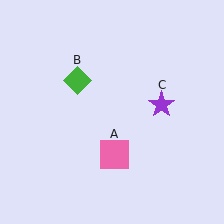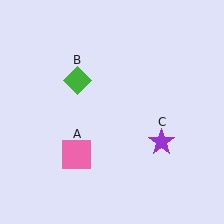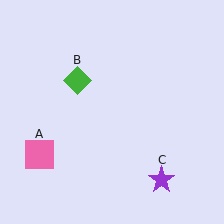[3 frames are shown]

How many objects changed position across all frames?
2 objects changed position: pink square (object A), purple star (object C).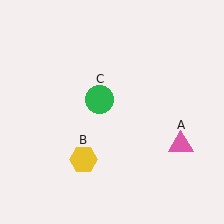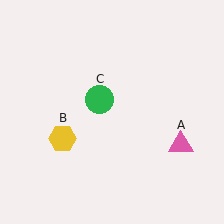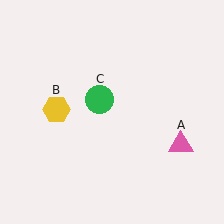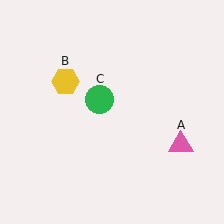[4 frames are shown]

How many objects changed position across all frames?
1 object changed position: yellow hexagon (object B).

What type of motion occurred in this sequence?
The yellow hexagon (object B) rotated clockwise around the center of the scene.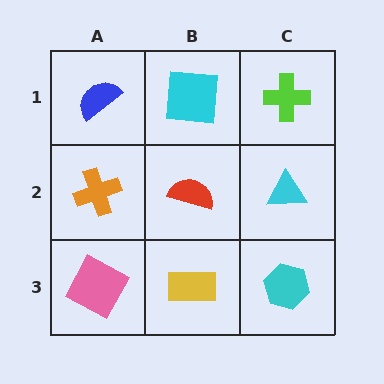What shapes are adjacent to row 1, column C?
A cyan triangle (row 2, column C), a cyan square (row 1, column B).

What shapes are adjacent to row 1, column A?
An orange cross (row 2, column A), a cyan square (row 1, column B).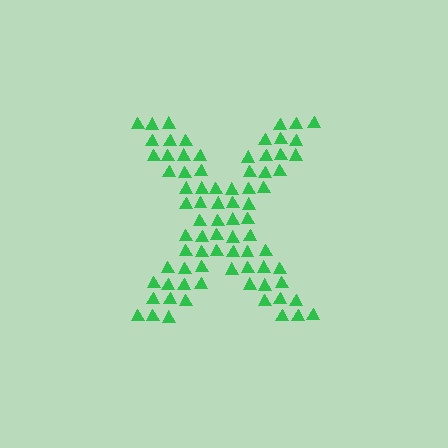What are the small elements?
The small elements are triangles.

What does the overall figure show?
The overall figure shows the letter X.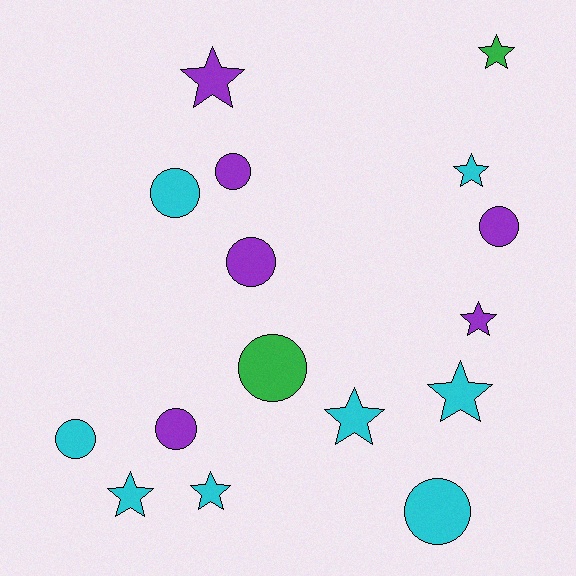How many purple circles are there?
There are 4 purple circles.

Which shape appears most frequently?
Circle, with 8 objects.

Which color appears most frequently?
Cyan, with 8 objects.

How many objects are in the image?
There are 16 objects.